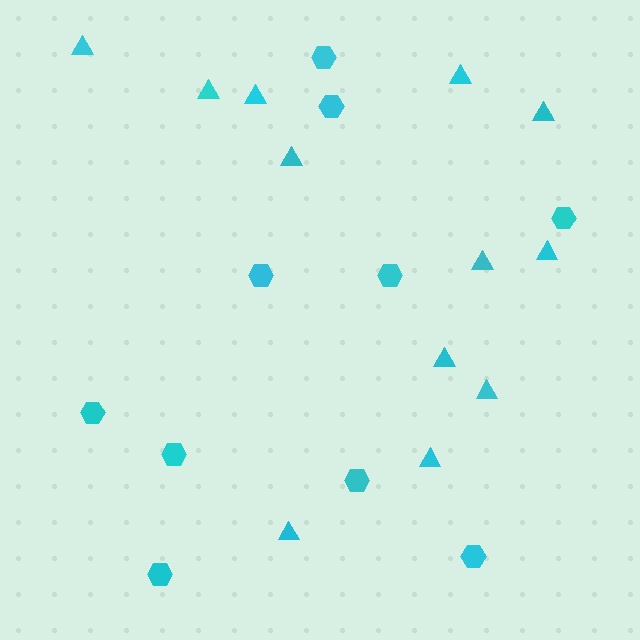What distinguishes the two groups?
There are 2 groups: one group of hexagons (10) and one group of triangles (12).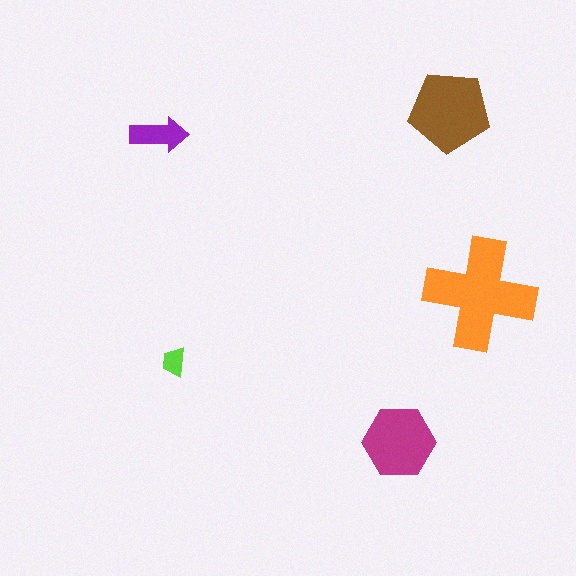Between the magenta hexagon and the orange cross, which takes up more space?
The orange cross.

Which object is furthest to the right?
The orange cross is rightmost.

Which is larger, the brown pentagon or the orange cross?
The orange cross.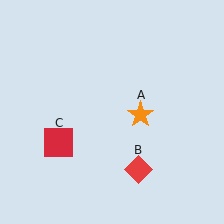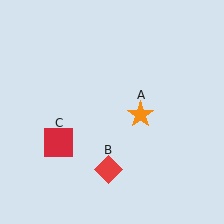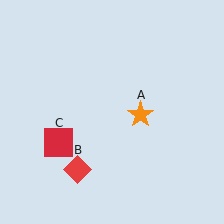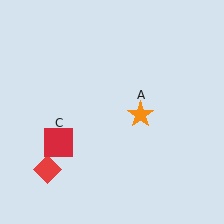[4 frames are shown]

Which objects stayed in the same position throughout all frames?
Orange star (object A) and red square (object C) remained stationary.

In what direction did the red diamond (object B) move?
The red diamond (object B) moved left.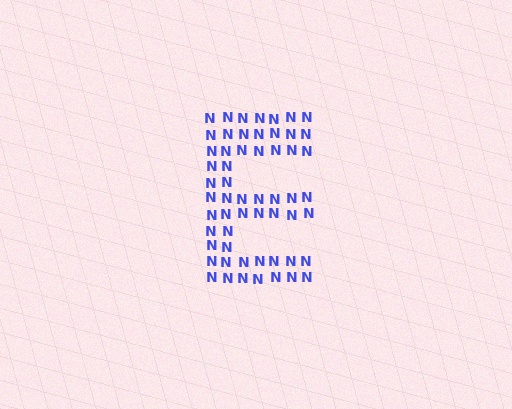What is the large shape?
The large shape is the letter E.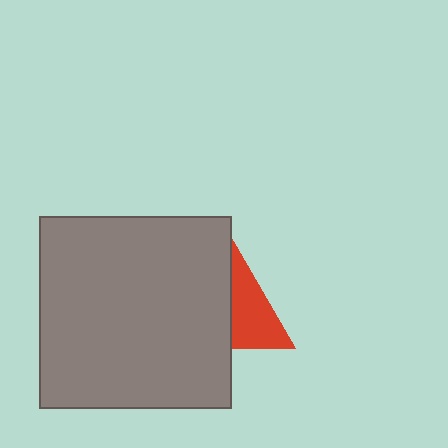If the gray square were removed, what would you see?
You would see the complete red triangle.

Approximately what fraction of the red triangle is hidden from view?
Roughly 53% of the red triangle is hidden behind the gray square.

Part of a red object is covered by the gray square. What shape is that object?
It is a triangle.